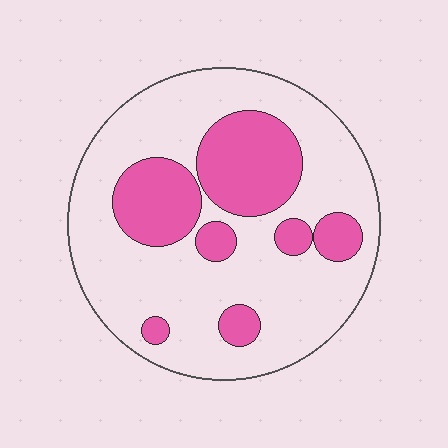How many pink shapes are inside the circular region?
7.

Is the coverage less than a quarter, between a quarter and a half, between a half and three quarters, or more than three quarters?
Between a quarter and a half.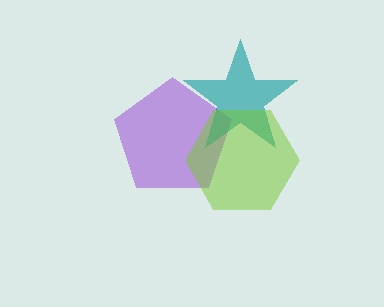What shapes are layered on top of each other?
The layered shapes are: a purple pentagon, a teal star, a lime hexagon.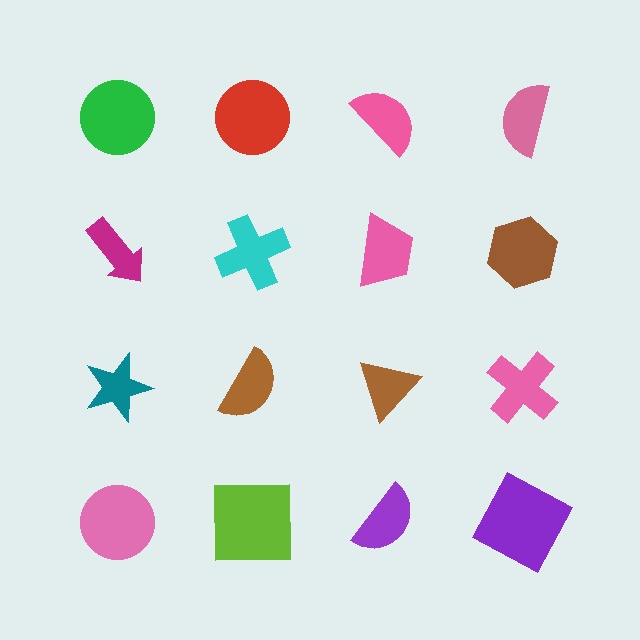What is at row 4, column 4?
A purple square.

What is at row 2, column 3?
A pink trapezoid.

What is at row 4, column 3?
A purple semicircle.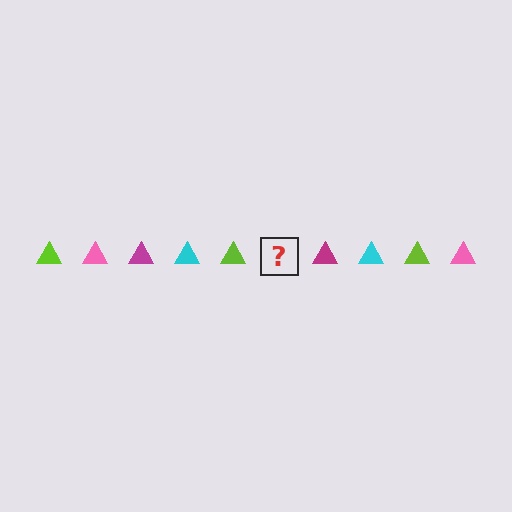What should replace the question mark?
The question mark should be replaced with a pink triangle.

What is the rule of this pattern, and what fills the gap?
The rule is that the pattern cycles through lime, pink, magenta, cyan triangles. The gap should be filled with a pink triangle.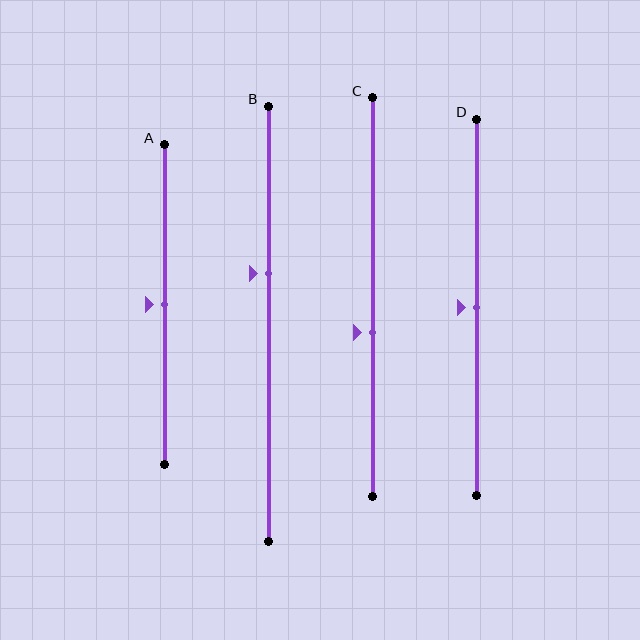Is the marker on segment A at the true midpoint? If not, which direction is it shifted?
Yes, the marker on segment A is at the true midpoint.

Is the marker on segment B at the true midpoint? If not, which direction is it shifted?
No, the marker on segment B is shifted upward by about 12% of the segment length.